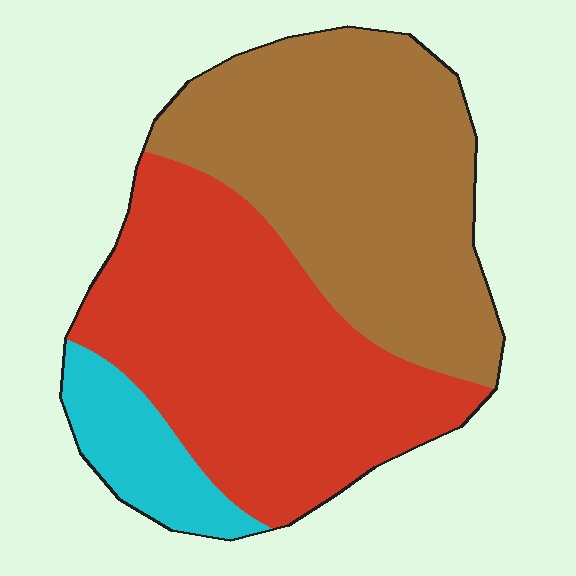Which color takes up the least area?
Cyan, at roughly 10%.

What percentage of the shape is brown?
Brown covers 44% of the shape.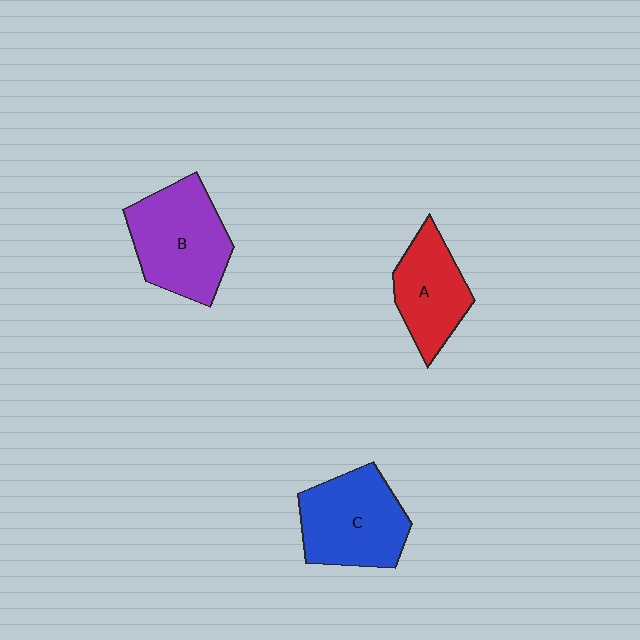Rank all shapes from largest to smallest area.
From largest to smallest: B (purple), C (blue), A (red).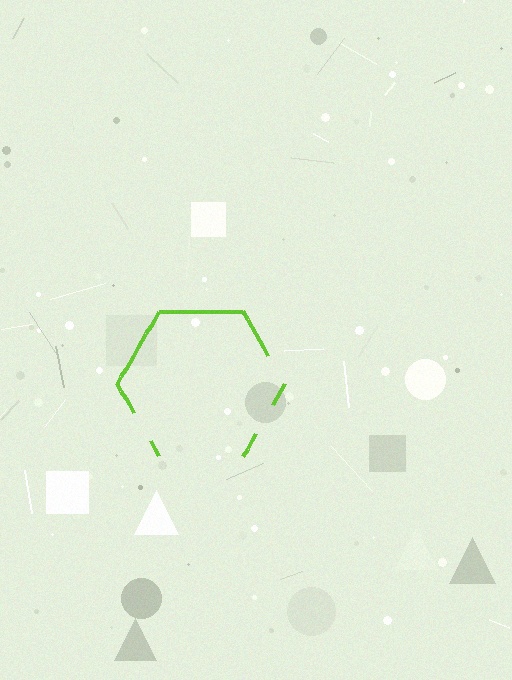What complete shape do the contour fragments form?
The contour fragments form a hexagon.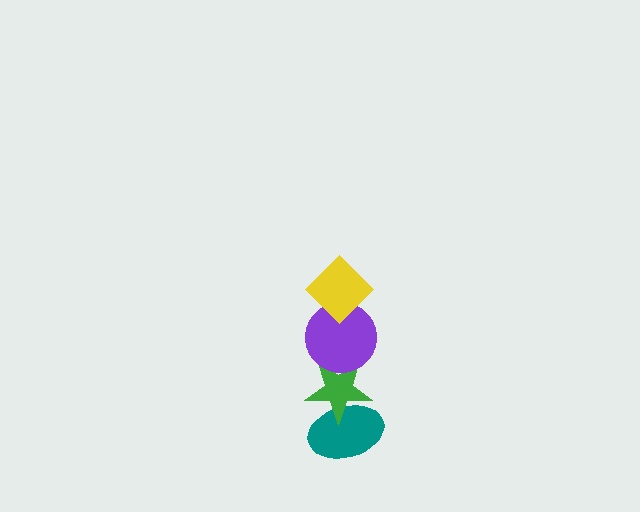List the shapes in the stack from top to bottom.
From top to bottom: the yellow diamond, the purple circle, the green star, the teal ellipse.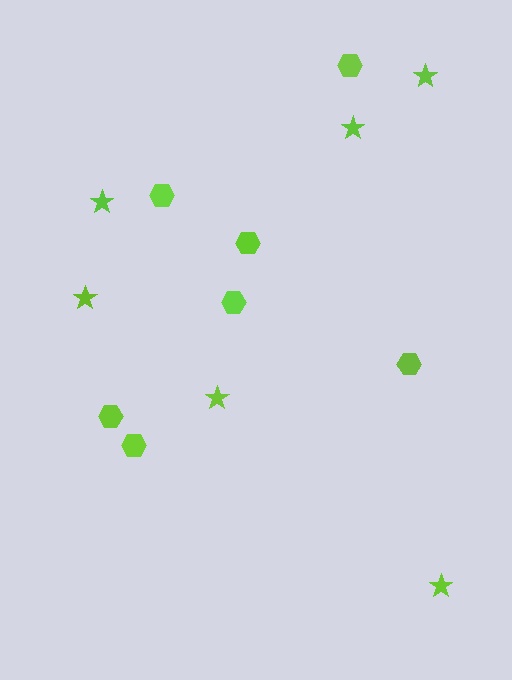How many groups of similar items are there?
There are 2 groups: one group of hexagons (7) and one group of stars (6).